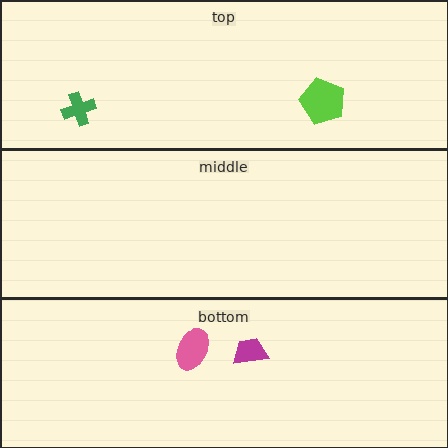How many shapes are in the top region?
2.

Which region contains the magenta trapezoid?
The bottom region.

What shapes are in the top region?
The green cross, the lime pentagon.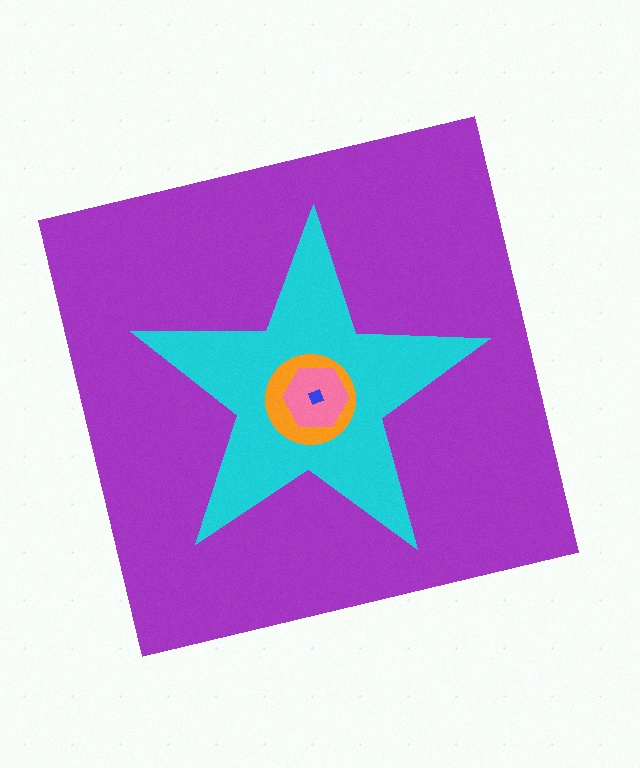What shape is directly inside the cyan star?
The orange circle.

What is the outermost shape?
The purple square.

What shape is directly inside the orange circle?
The pink hexagon.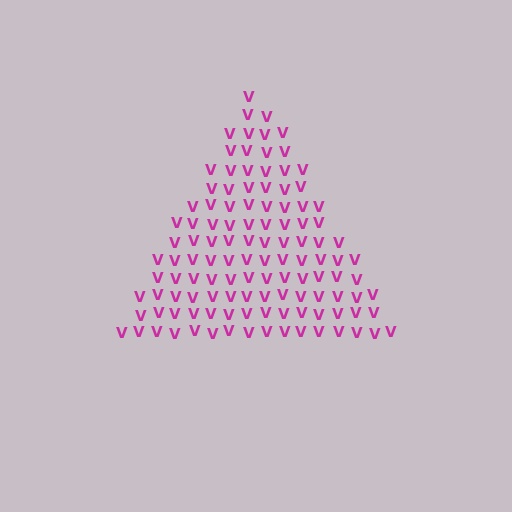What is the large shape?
The large shape is a triangle.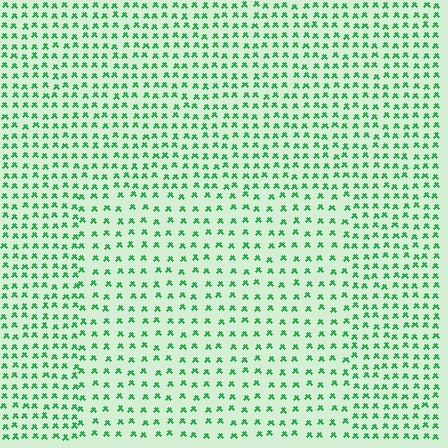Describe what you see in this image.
The image contains small green elements arranged at two different densities. A rectangle-shaped region is visible where the elements are less densely packed than the surrounding area.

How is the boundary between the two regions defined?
The boundary is defined by a change in element density (approximately 1.6x ratio). All elements are the same color, size, and shape.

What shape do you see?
I see a rectangle.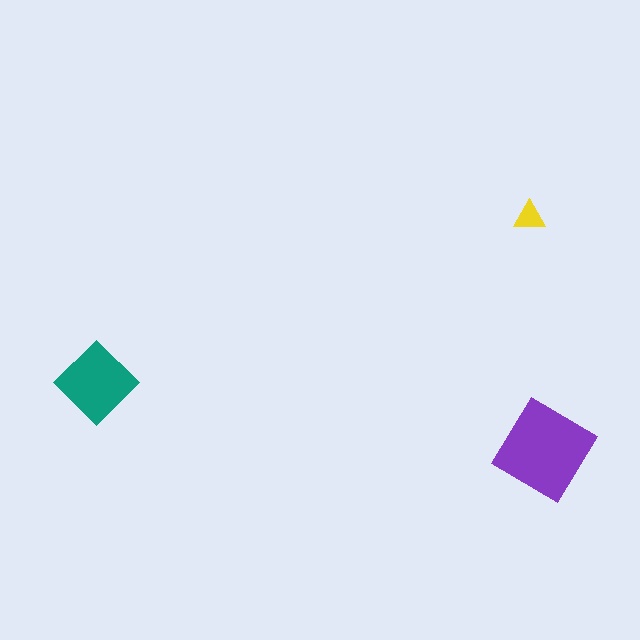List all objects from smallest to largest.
The yellow triangle, the teal diamond, the purple diamond.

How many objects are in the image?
There are 3 objects in the image.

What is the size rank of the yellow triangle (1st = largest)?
3rd.